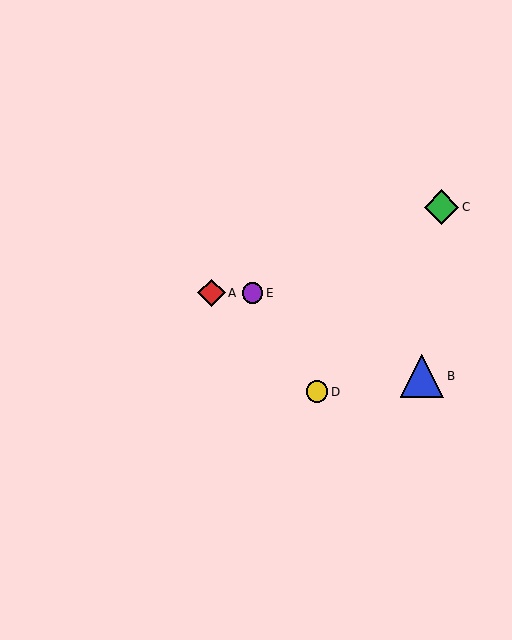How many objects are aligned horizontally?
2 objects (A, E) are aligned horizontally.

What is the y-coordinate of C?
Object C is at y≈207.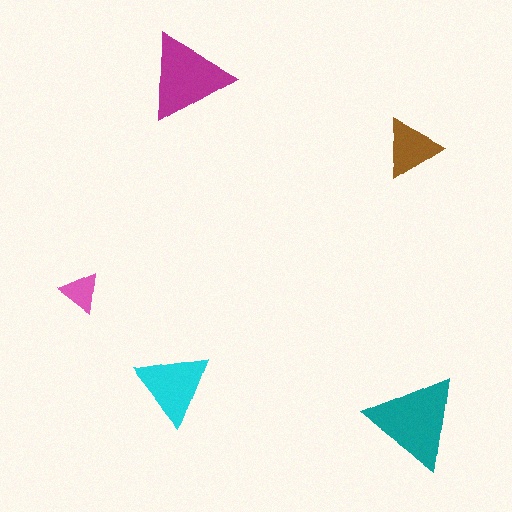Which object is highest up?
The magenta triangle is topmost.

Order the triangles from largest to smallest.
the teal one, the magenta one, the cyan one, the brown one, the pink one.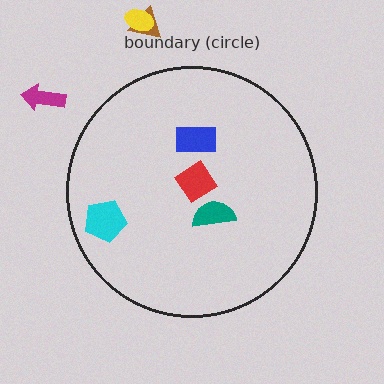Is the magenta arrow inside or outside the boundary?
Outside.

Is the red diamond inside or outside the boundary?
Inside.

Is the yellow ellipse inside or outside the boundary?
Outside.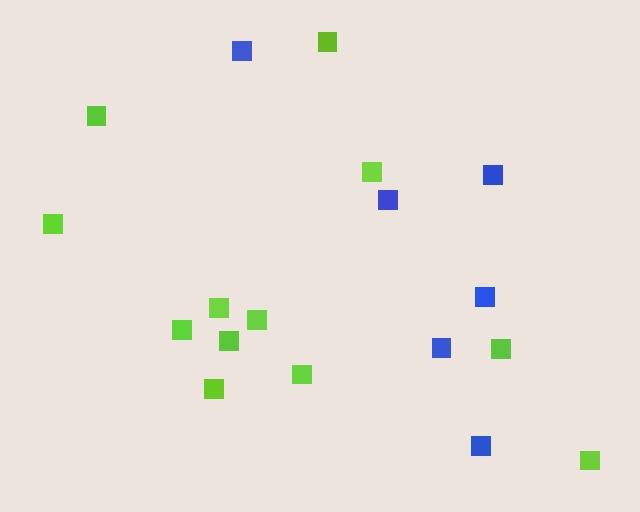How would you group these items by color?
There are 2 groups: one group of lime squares (12) and one group of blue squares (6).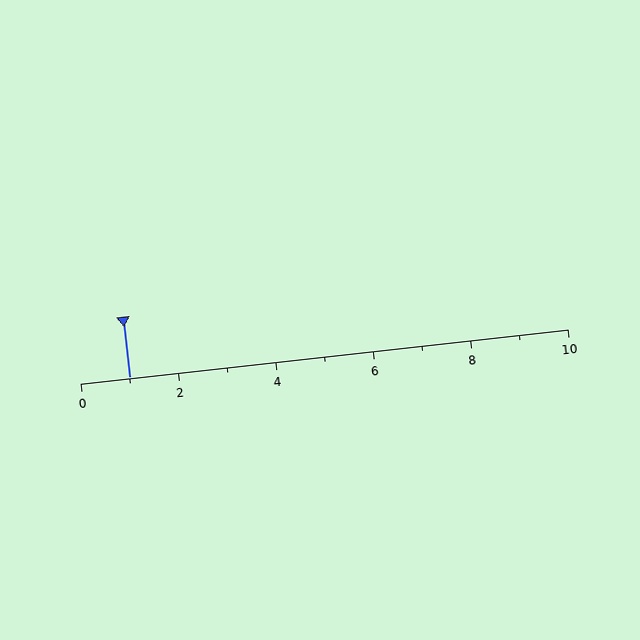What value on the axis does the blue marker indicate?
The marker indicates approximately 1.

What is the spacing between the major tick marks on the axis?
The major ticks are spaced 2 apart.